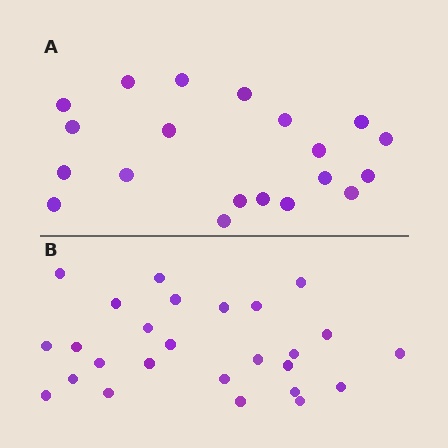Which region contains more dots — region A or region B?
Region B (the bottom region) has more dots.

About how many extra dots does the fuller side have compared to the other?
Region B has about 6 more dots than region A.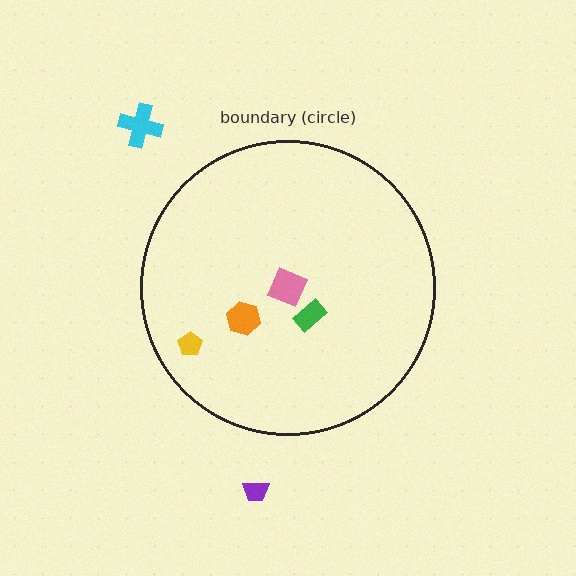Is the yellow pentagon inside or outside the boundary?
Inside.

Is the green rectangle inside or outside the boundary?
Inside.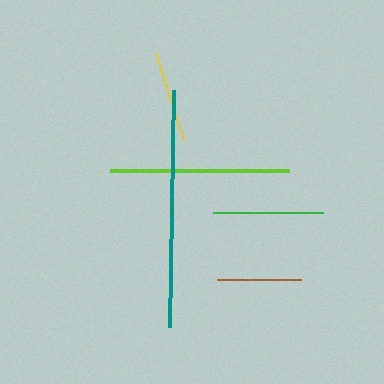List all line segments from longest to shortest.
From longest to shortest: teal, lime, green, yellow, brown.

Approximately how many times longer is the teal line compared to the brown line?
The teal line is approximately 2.8 times the length of the brown line.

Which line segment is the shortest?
The brown line is the shortest at approximately 84 pixels.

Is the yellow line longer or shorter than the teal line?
The teal line is longer than the yellow line.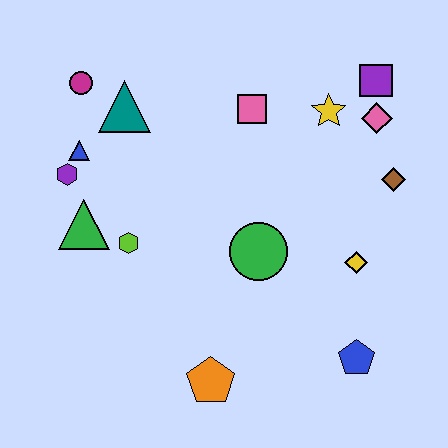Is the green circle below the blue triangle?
Yes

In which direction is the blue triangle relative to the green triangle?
The blue triangle is above the green triangle.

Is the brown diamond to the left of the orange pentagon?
No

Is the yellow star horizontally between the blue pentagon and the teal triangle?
Yes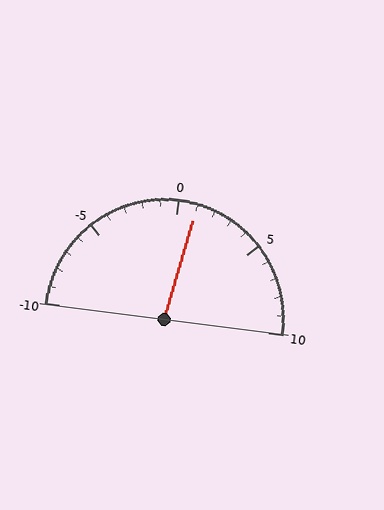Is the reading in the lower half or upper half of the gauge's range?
The reading is in the upper half of the range (-10 to 10).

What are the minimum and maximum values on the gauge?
The gauge ranges from -10 to 10.